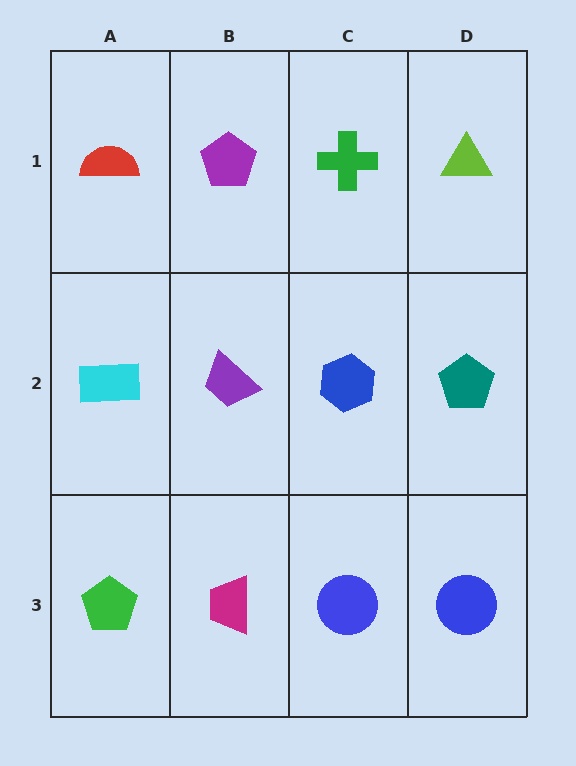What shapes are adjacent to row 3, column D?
A teal pentagon (row 2, column D), a blue circle (row 3, column C).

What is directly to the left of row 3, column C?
A magenta trapezoid.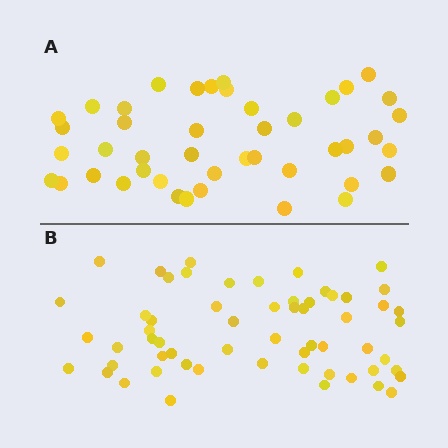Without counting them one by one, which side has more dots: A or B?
Region B (the bottom region) has more dots.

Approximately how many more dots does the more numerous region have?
Region B has approximately 15 more dots than region A.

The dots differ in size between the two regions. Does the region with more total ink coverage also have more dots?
No. Region A has more total ink coverage because its dots are larger, but region B actually contains more individual dots. Total area can be misleading — the number of items is what matters here.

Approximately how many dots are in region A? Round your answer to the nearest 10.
About 40 dots. (The exact count is 44, which rounds to 40.)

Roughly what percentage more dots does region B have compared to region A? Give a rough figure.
About 35% more.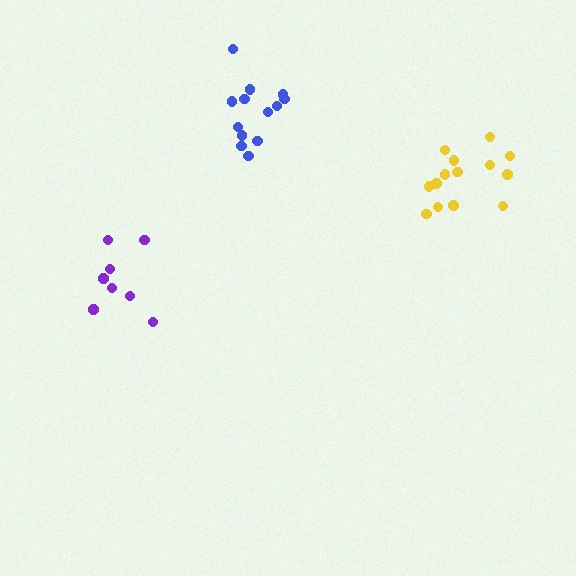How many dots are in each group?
Group 1: 13 dots, Group 2: 14 dots, Group 3: 8 dots (35 total).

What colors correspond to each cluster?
The clusters are colored: blue, yellow, purple.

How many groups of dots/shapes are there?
There are 3 groups.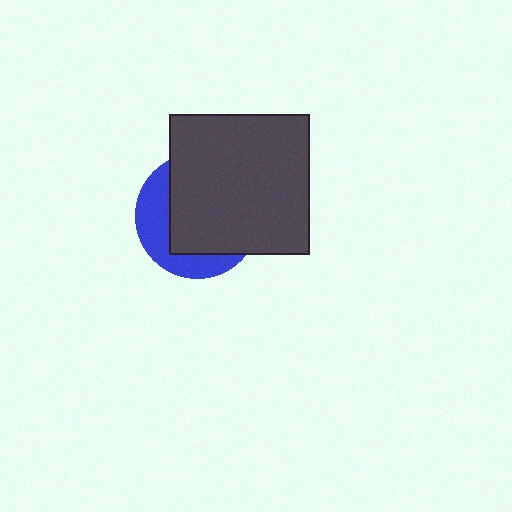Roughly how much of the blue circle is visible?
A small part of it is visible (roughly 34%).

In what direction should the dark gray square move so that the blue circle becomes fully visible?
The dark gray square should move toward the upper-right. That is the shortest direction to clear the overlap and leave the blue circle fully visible.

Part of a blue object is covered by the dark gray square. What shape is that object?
It is a circle.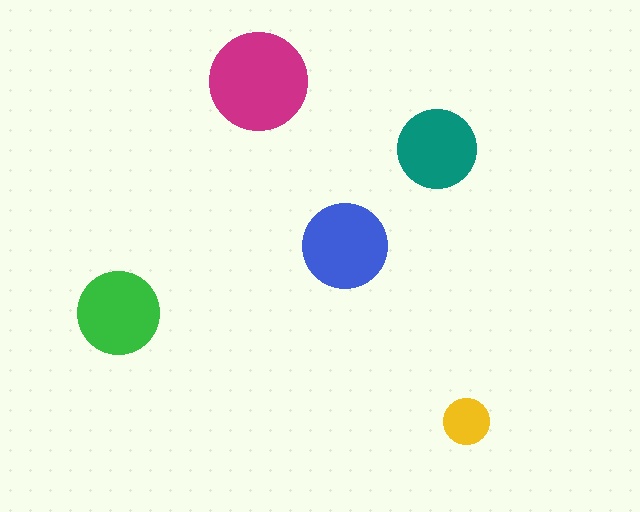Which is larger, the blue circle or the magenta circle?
The magenta one.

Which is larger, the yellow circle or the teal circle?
The teal one.